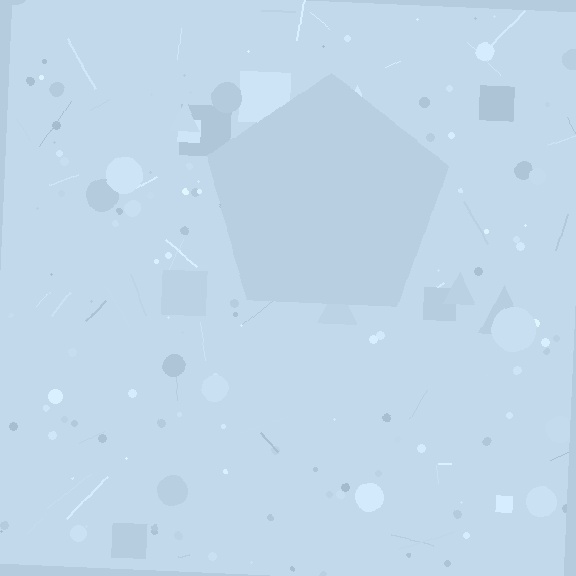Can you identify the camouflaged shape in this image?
The camouflaged shape is a pentagon.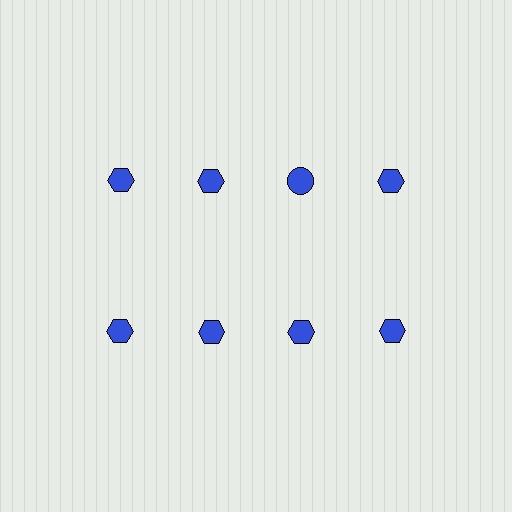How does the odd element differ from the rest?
It has a different shape: circle instead of hexagon.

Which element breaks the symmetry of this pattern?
The blue circle in the top row, center column breaks the symmetry. All other shapes are blue hexagons.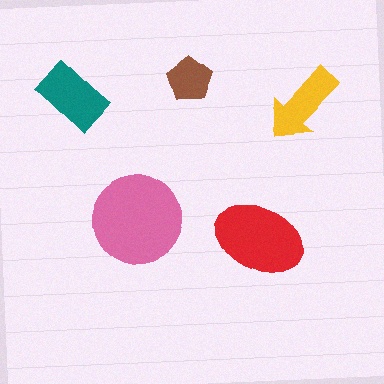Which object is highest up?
The brown pentagon is topmost.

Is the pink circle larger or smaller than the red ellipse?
Larger.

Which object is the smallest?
The brown pentagon.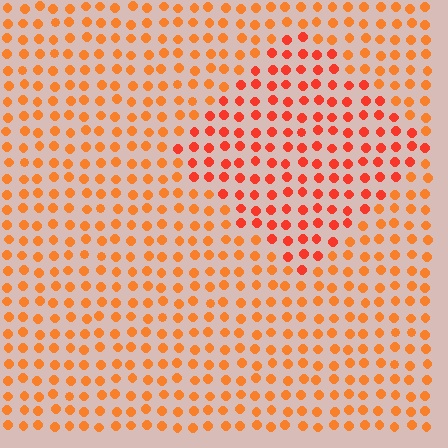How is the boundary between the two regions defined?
The boundary is defined purely by a slight shift in hue (about 21 degrees). Spacing, size, and orientation are identical on both sides.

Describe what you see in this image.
The image is filled with small orange elements in a uniform arrangement. A diamond-shaped region is visible where the elements are tinted to a slightly different hue, forming a subtle color boundary.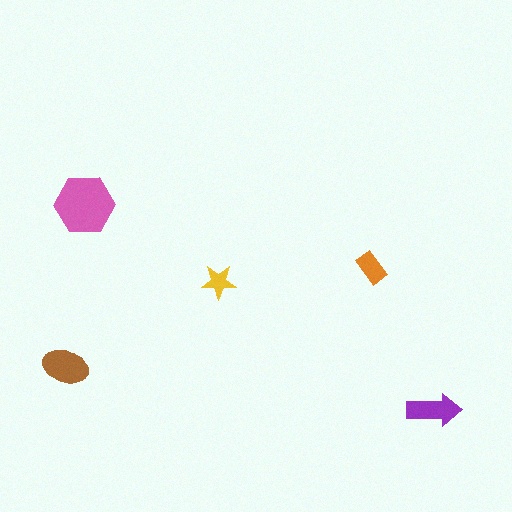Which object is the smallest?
The yellow star.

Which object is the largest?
The pink hexagon.